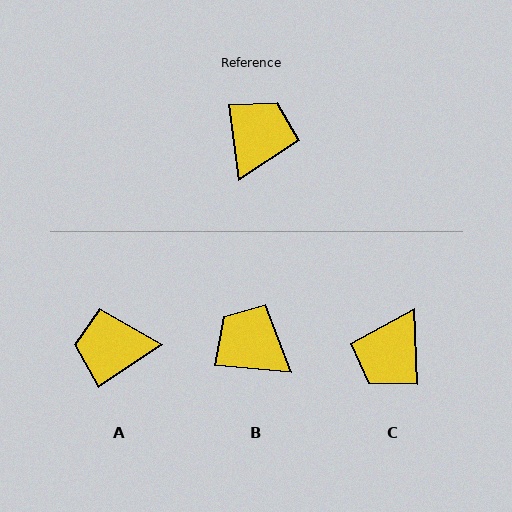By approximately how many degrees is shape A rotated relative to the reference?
Approximately 116 degrees counter-clockwise.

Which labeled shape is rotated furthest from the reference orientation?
C, about 175 degrees away.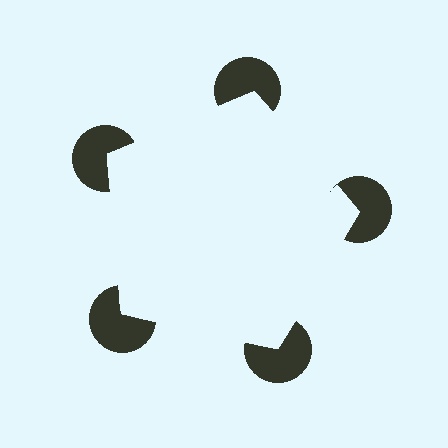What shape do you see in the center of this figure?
An illusory pentagon — its edges are inferred from the aligned wedge cuts in the pac-man discs, not physically drawn.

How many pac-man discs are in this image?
There are 5 — one at each vertex of the illusory pentagon.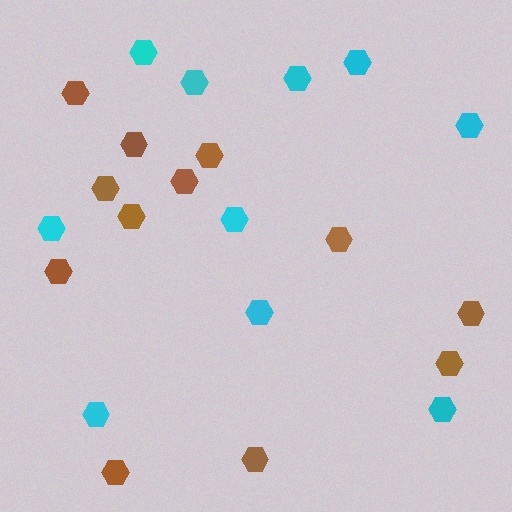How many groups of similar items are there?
There are 2 groups: one group of brown hexagons (12) and one group of cyan hexagons (10).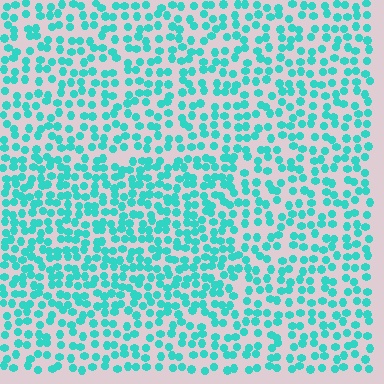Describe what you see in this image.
The image contains small cyan elements arranged at two different densities. A rectangle-shaped region is visible where the elements are more densely packed than the surrounding area.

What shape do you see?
I see a rectangle.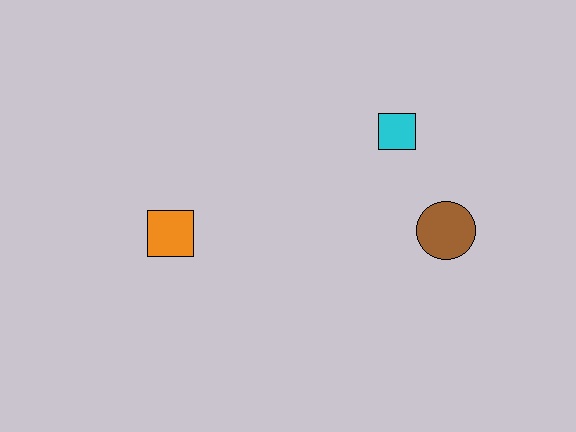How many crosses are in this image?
There are no crosses.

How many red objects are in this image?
There are no red objects.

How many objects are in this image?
There are 3 objects.